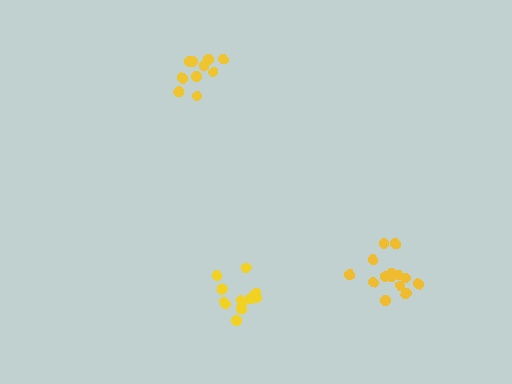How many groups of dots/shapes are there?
There are 3 groups.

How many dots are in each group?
Group 1: 14 dots, Group 2: 10 dots, Group 3: 12 dots (36 total).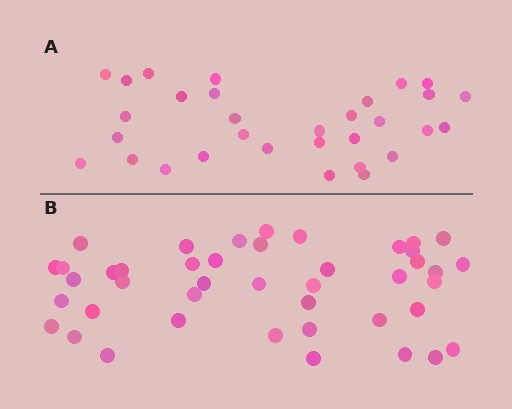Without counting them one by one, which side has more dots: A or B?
Region B (the bottom region) has more dots.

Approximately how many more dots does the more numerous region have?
Region B has roughly 12 or so more dots than region A.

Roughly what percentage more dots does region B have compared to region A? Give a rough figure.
About 40% more.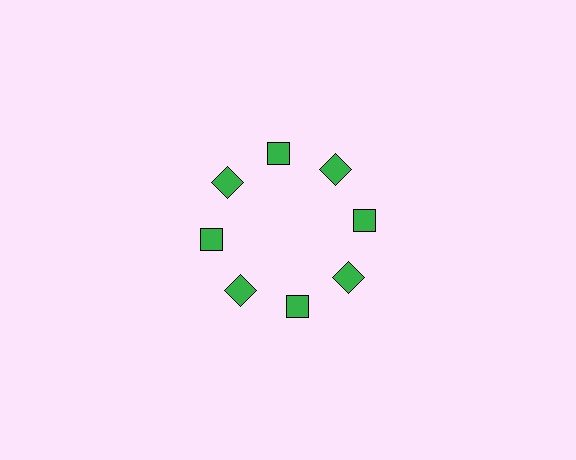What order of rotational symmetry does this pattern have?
This pattern has 8-fold rotational symmetry.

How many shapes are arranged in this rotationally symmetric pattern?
There are 8 shapes, arranged in 8 groups of 1.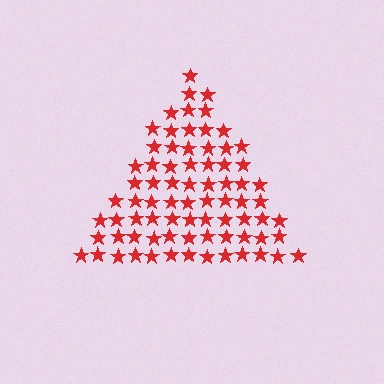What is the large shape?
The large shape is a triangle.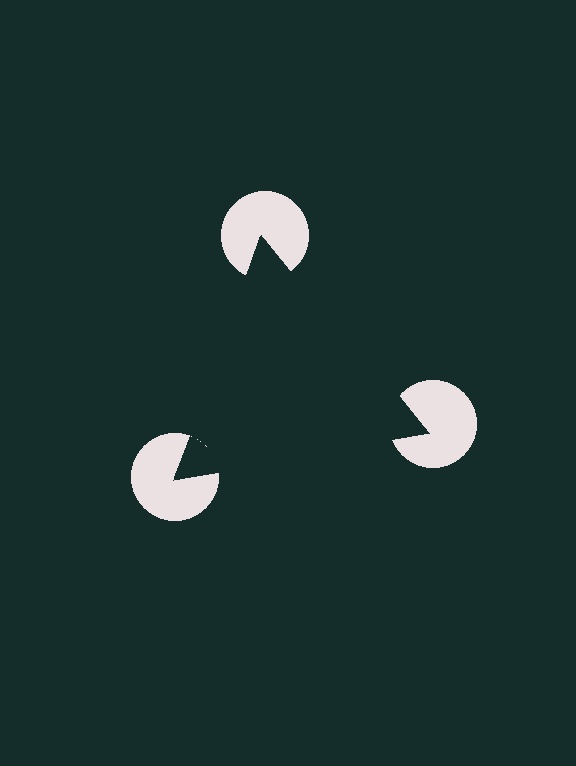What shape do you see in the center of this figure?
An illusory triangle — its edges are inferred from the aligned wedge cuts in the pac-man discs, not physically drawn.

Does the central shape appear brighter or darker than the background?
It typically appears slightly darker than the background, even though no actual brightness change is drawn.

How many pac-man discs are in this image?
There are 3 — one at each vertex of the illusory triangle.